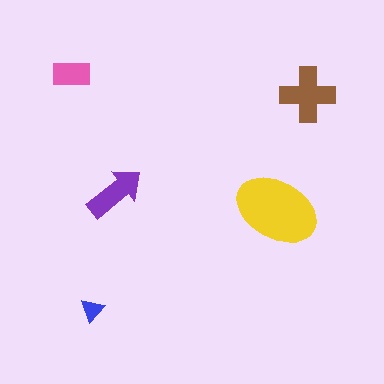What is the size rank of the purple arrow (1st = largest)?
3rd.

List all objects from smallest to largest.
The blue triangle, the pink rectangle, the purple arrow, the brown cross, the yellow ellipse.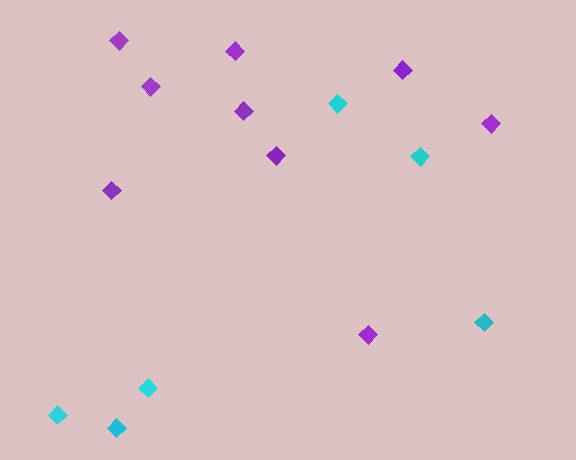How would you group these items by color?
There are 2 groups: one group of cyan diamonds (6) and one group of purple diamonds (9).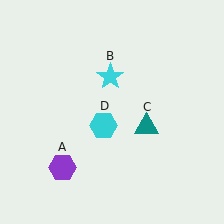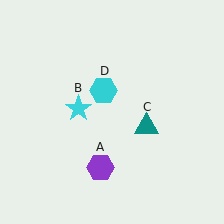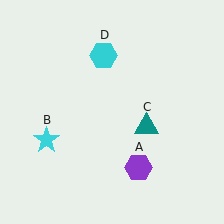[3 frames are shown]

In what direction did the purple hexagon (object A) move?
The purple hexagon (object A) moved right.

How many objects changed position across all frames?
3 objects changed position: purple hexagon (object A), cyan star (object B), cyan hexagon (object D).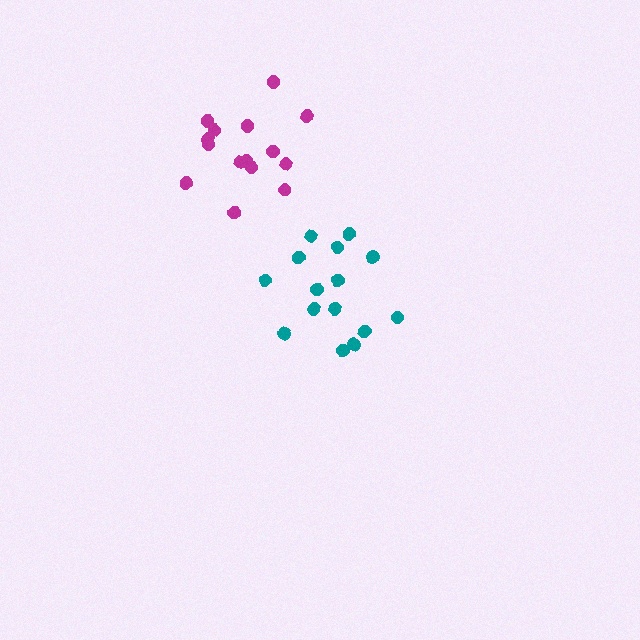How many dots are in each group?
Group 1: 15 dots, Group 2: 15 dots (30 total).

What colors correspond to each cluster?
The clusters are colored: teal, magenta.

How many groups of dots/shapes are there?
There are 2 groups.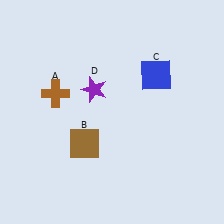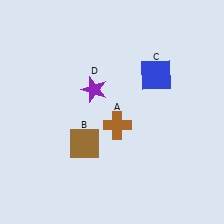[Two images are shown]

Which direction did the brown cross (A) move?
The brown cross (A) moved right.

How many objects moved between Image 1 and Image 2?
1 object moved between the two images.